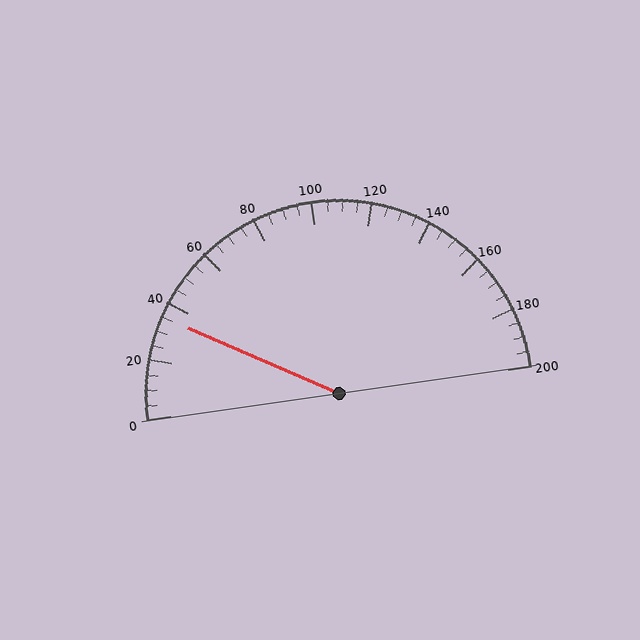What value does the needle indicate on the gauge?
The needle indicates approximately 35.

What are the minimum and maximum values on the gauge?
The gauge ranges from 0 to 200.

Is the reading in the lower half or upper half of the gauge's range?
The reading is in the lower half of the range (0 to 200).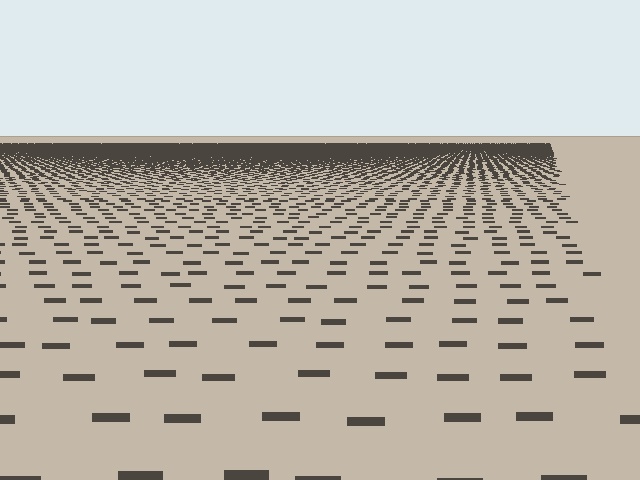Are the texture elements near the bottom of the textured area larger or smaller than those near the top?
Larger. Near the bottom, elements are closer to the viewer and appear at a bigger on-screen size.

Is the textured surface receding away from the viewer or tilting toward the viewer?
The surface is receding away from the viewer. Texture elements get smaller and denser toward the top.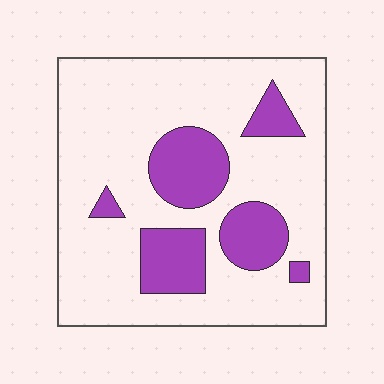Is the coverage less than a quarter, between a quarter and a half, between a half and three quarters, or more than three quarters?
Less than a quarter.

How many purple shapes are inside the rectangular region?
6.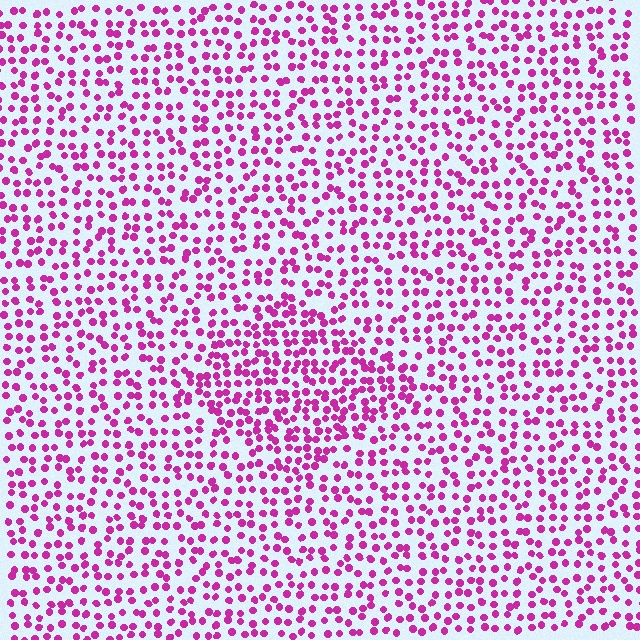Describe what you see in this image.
The image contains small magenta elements arranged at two different densities. A diamond-shaped region is visible where the elements are more densely packed than the surrounding area.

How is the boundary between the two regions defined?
The boundary is defined by a change in element density (approximately 1.6x ratio). All elements are the same color, size, and shape.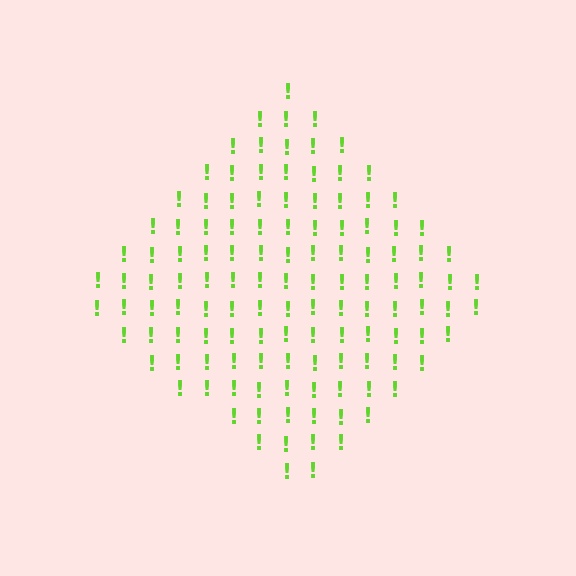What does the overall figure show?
The overall figure shows a diamond.